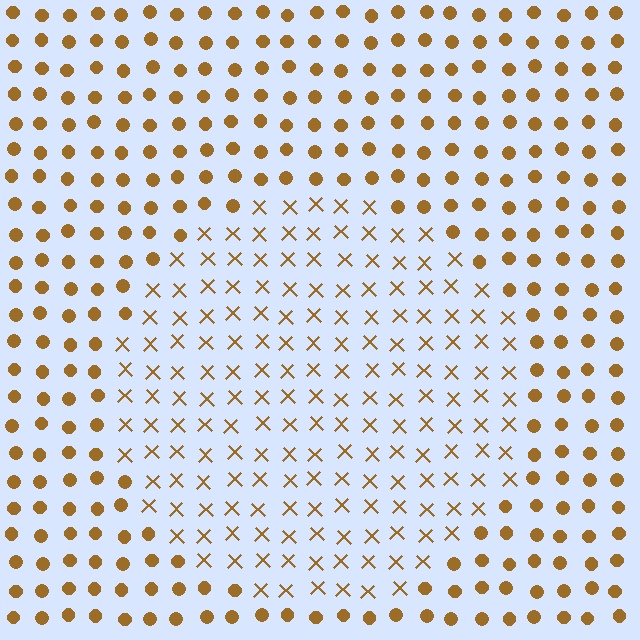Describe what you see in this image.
The image is filled with small brown elements arranged in a uniform grid. A circle-shaped region contains X marks, while the surrounding area contains circles. The boundary is defined purely by the change in element shape.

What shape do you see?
I see a circle.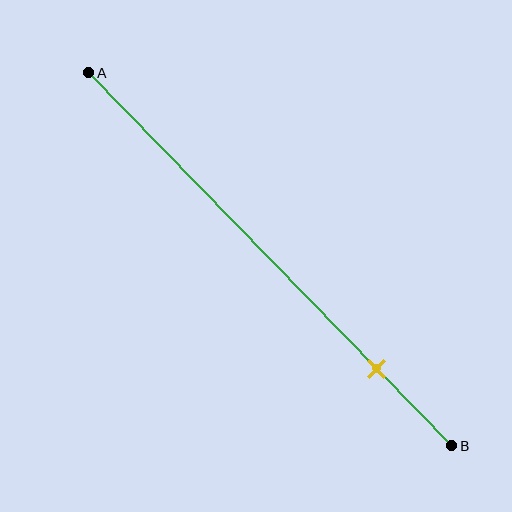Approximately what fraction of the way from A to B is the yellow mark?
The yellow mark is approximately 80% of the way from A to B.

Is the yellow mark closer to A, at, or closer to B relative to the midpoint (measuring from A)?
The yellow mark is closer to point B than the midpoint of segment AB.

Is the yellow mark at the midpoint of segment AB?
No, the mark is at about 80% from A, not at the 50% midpoint.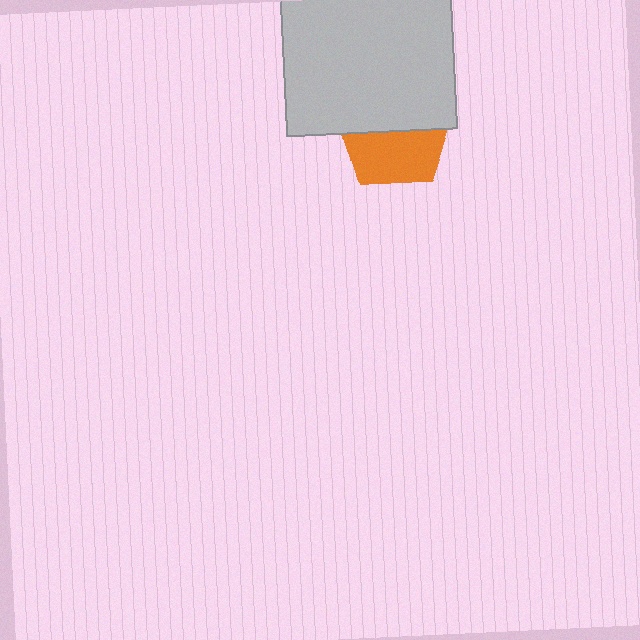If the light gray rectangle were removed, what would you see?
You would see the complete orange pentagon.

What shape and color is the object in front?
The object in front is a light gray rectangle.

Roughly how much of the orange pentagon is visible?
About half of it is visible (roughly 50%).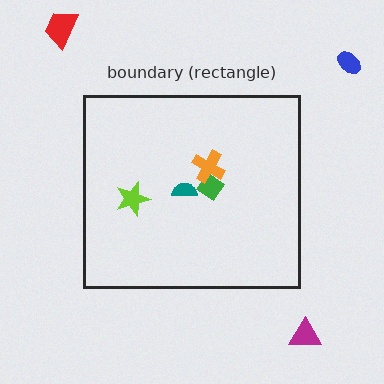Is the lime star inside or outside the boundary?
Inside.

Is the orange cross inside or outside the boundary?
Inside.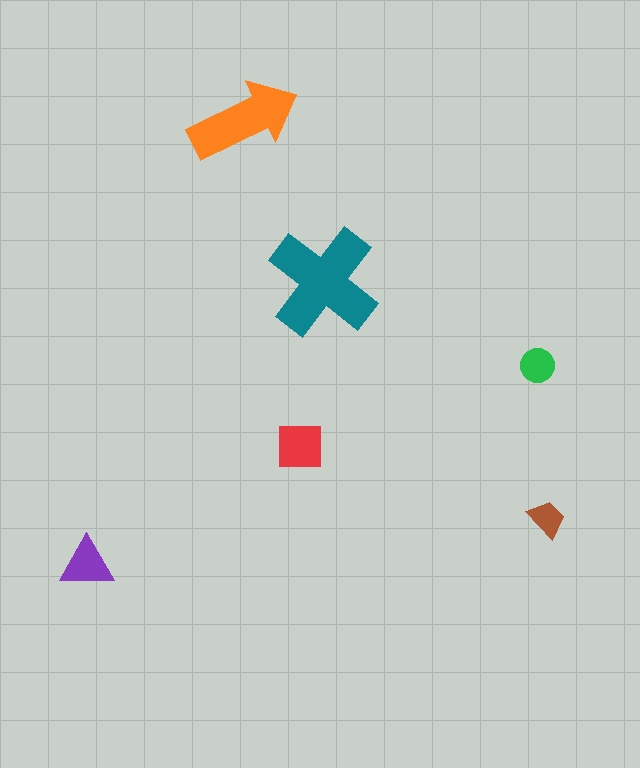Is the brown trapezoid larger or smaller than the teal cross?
Smaller.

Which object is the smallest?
The brown trapezoid.